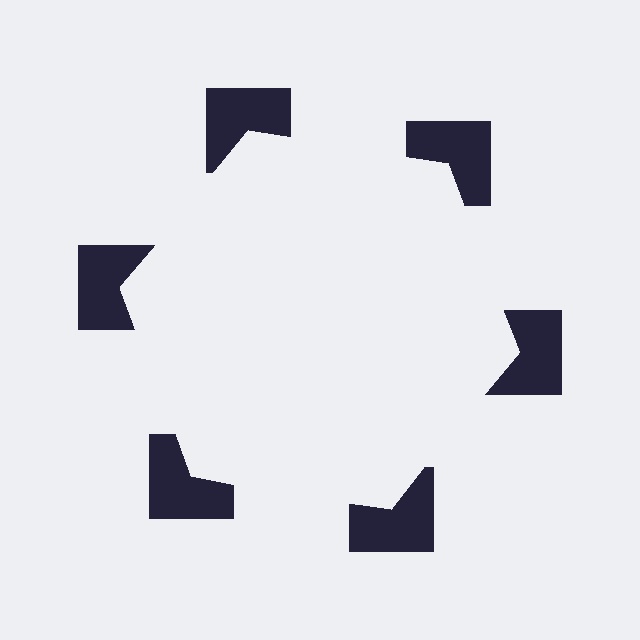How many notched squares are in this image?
There are 6 — one at each vertex of the illusory hexagon.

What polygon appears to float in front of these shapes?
An illusory hexagon — its edges are inferred from the aligned wedge cuts in the notched squares, not physically drawn.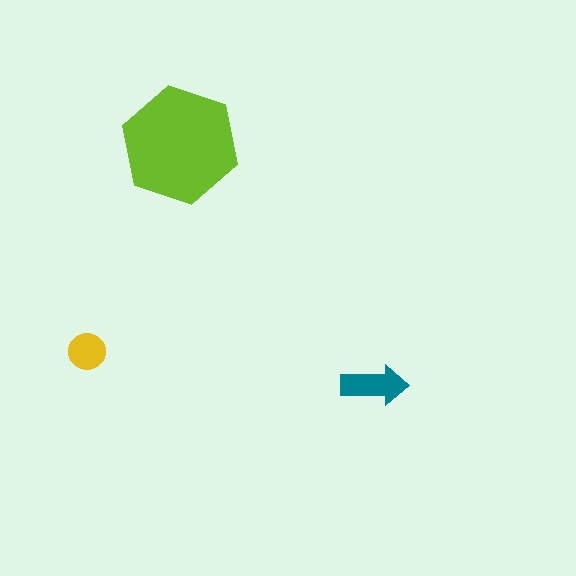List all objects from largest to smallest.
The lime hexagon, the teal arrow, the yellow circle.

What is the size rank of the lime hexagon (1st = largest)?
1st.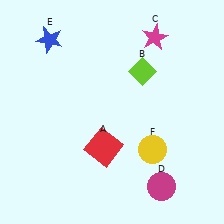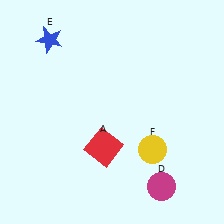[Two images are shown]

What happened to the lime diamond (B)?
The lime diamond (B) was removed in Image 2. It was in the top-right area of Image 1.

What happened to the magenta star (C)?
The magenta star (C) was removed in Image 2. It was in the top-right area of Image 1.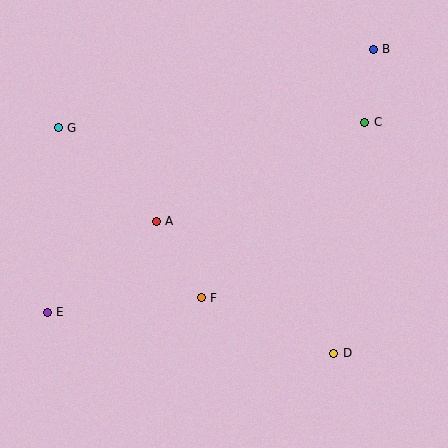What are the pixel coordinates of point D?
Point D is at (334, 353).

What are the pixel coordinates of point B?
Point B is at (373, 49).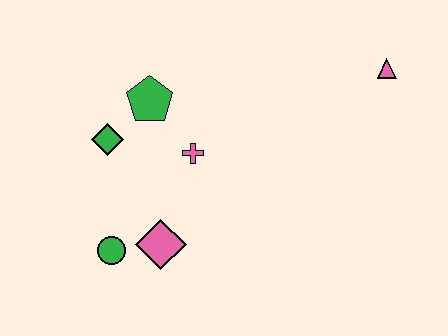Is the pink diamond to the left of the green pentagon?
No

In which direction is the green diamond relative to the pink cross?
The green diamond is to the left of the pink cross.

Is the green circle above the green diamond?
No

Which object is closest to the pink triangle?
The pink cross is closest to the pink triangle.